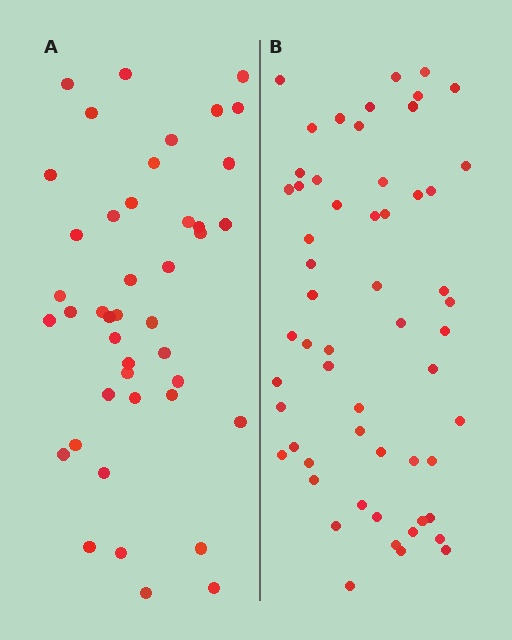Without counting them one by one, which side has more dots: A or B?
Region B (the right region) has more dots.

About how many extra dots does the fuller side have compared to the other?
Region B has approximately 15 more dots than region A.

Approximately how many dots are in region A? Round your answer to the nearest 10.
About 40 dots. (The exact count is 43, which rounds to 40.)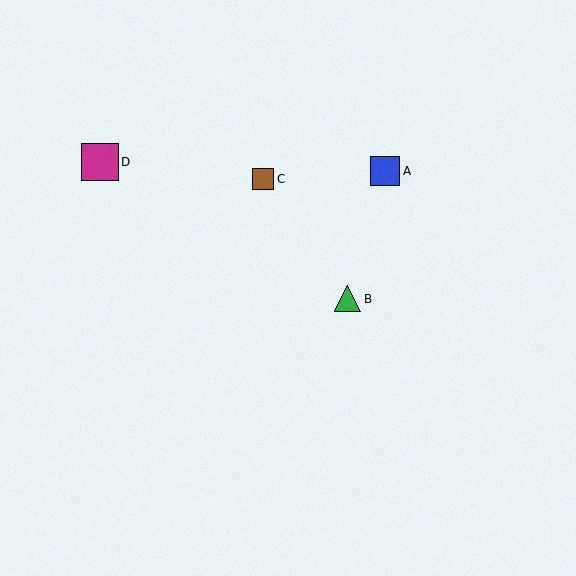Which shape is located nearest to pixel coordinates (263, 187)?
The brown square (labeled C) at (263, 179) is nearest to that location.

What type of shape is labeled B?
Shape B is a green triangle.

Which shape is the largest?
The magenta square (labeled D) is the largest.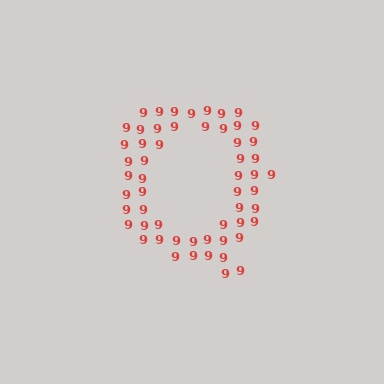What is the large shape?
The large shape is the letter Q.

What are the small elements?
The small elements are digit 9's.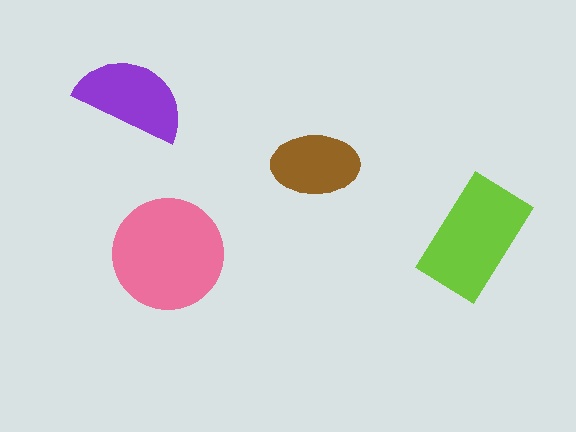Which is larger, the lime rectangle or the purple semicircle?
The lime rectangle.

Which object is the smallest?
The brown ellipse.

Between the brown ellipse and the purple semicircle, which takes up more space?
The purple semicircle.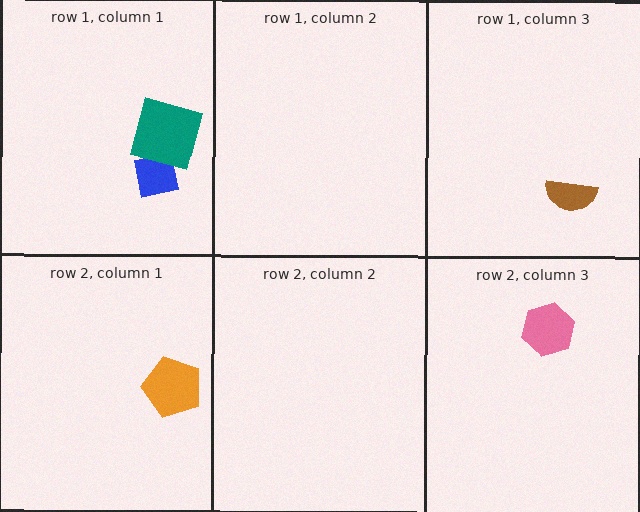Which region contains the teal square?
The row 1, column 1 region.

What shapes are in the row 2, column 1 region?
The orange pentagon.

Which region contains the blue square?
The row 1, column 1 region.